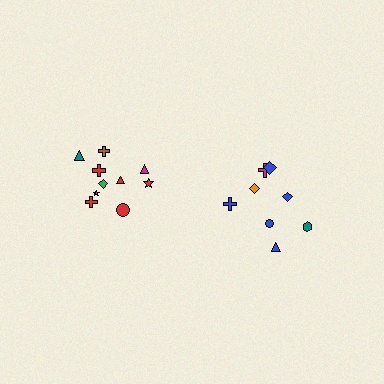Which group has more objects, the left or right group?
The left group.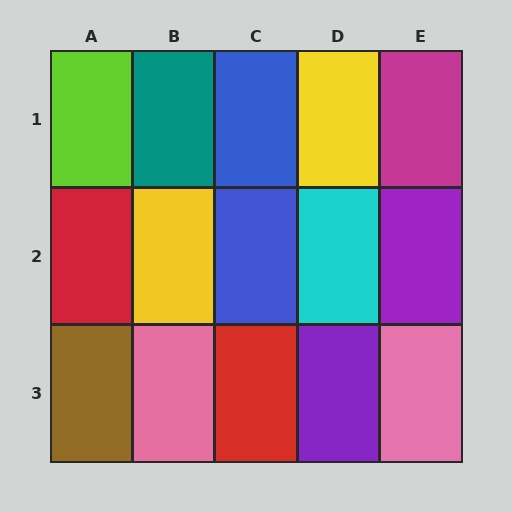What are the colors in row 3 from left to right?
Brown, pink, red, purple, pink.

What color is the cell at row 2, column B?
Yellow.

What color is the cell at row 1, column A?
Lime.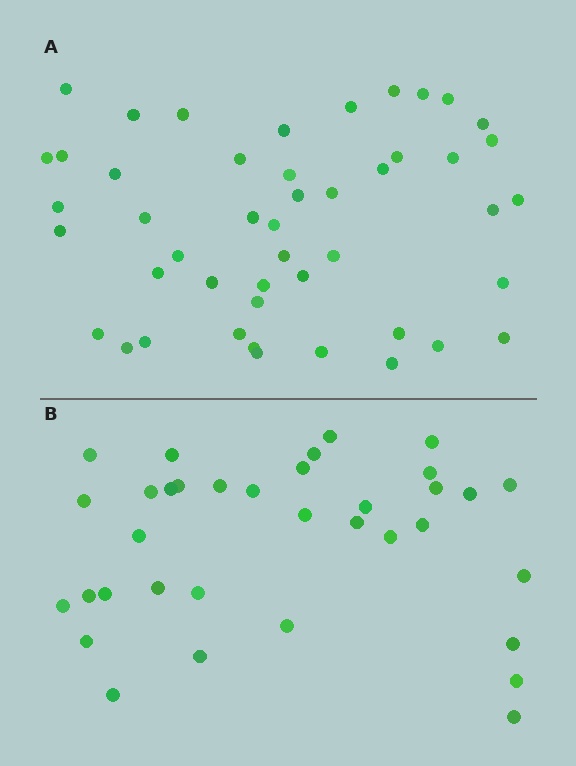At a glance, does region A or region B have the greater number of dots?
Region A (the top region) has more dots.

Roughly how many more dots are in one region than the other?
Region A has roughly 12 or so more dots than region B.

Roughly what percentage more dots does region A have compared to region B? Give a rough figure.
About 35% more.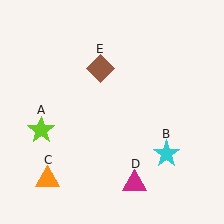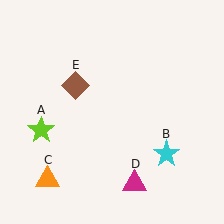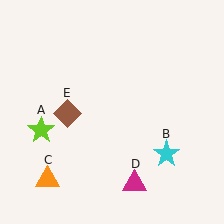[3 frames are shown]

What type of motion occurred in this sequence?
The brown diamond (object E) rotated counterclockwise around the center of the scene.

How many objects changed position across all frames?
1 object changed position: brown diamond (object E).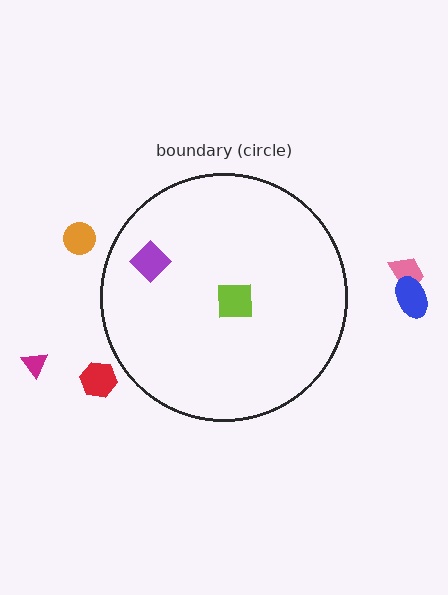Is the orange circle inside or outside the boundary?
Outside.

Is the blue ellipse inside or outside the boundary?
Outside.